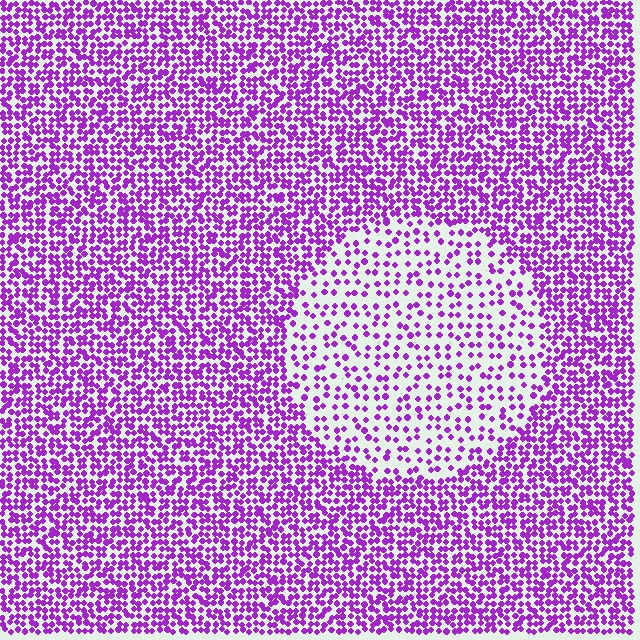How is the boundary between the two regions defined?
The boundary is defined by a change in element density (approximately 2.3x ratio). All elements are the same color, size, and shape.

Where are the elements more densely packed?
The elements are more densely packed outside the circle boundary.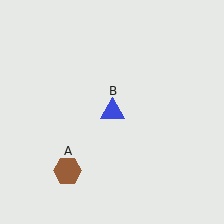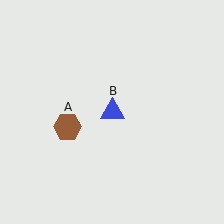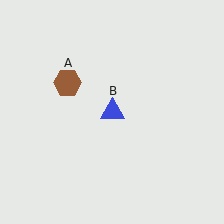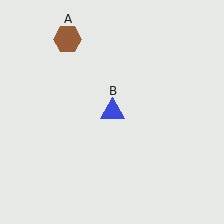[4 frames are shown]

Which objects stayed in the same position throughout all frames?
Blue triangle (object B) remained stationary.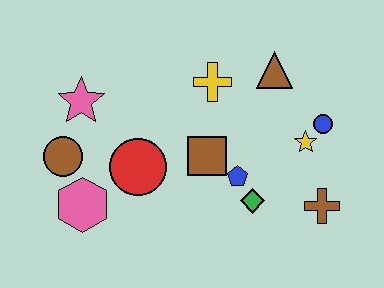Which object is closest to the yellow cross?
The brown triangle is closest to the yellow cross.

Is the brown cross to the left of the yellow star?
No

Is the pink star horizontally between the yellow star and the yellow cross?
No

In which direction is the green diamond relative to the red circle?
The green diamond is to the right of the red circle.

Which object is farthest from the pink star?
The brown cross is farthest from the pink star.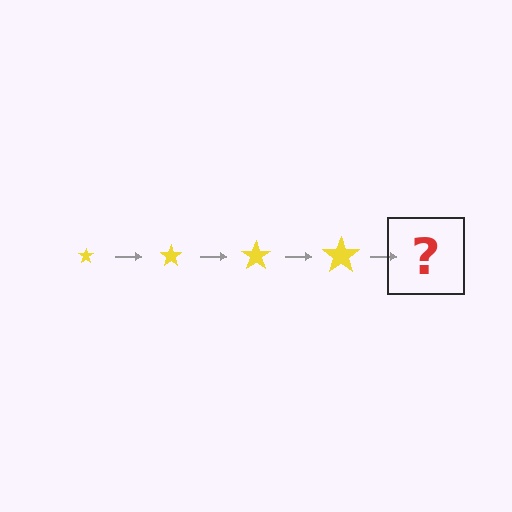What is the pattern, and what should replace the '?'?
The pattern is that the star gets progressively larger each step. The '?' should be a yellow star, larger than the previous one.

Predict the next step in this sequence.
The next step is a yellow star, larger than the previous one.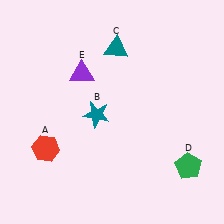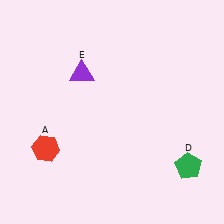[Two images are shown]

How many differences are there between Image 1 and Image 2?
There are 2 differences between the two images.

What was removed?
The teal star (B), the teal triangle (C) were removed in Image 2.